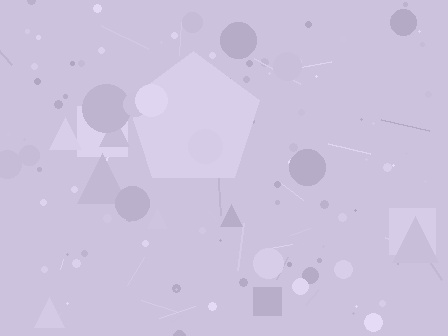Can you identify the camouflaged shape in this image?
The camouflaged shape is a pentagon.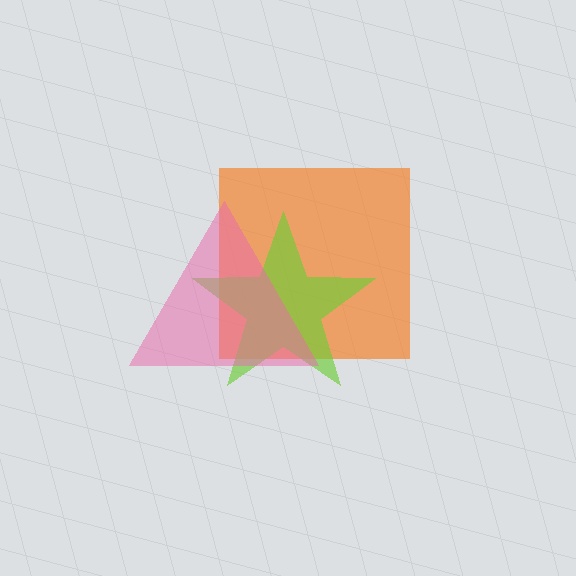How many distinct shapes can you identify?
There are 3 distinct shapes: an orange square, a lime star, a pink triangle.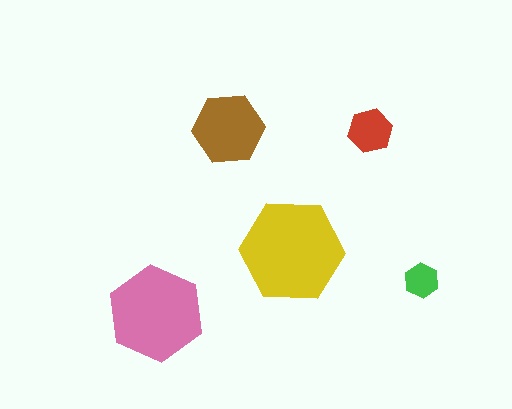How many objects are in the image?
There are 5 objects in the image.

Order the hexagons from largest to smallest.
the yellow one, the pink one, the brown one, the red one, the green one.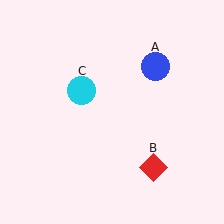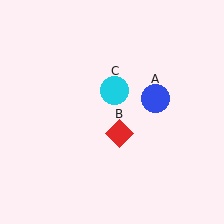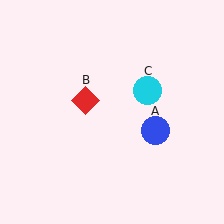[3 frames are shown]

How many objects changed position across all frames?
3 objects changed position: blue circle (object A), red diamond (object B), cyan circle (object C).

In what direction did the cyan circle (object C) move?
The cyan circle (object C) moved right.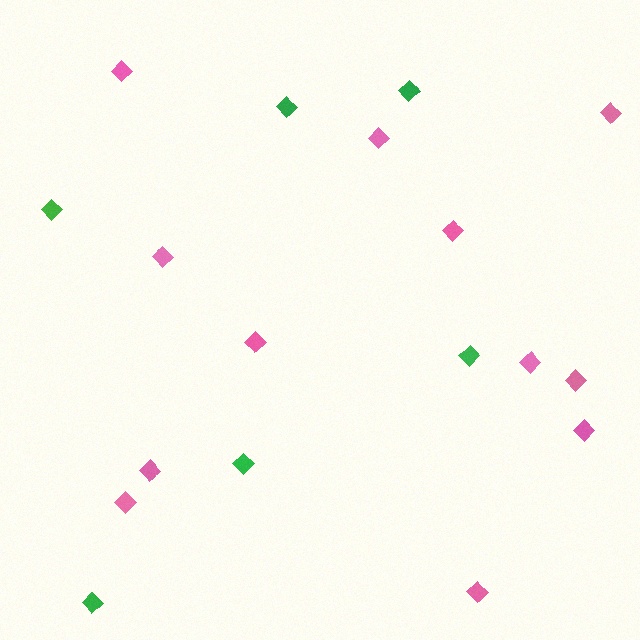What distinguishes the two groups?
There are 2 groups: one group of pink diamonds (12) and one group of green diamonds (6).